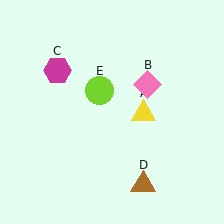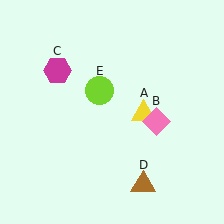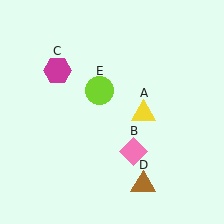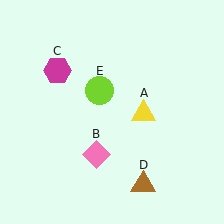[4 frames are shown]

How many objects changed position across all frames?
1 object changed position: pink diamond (object B).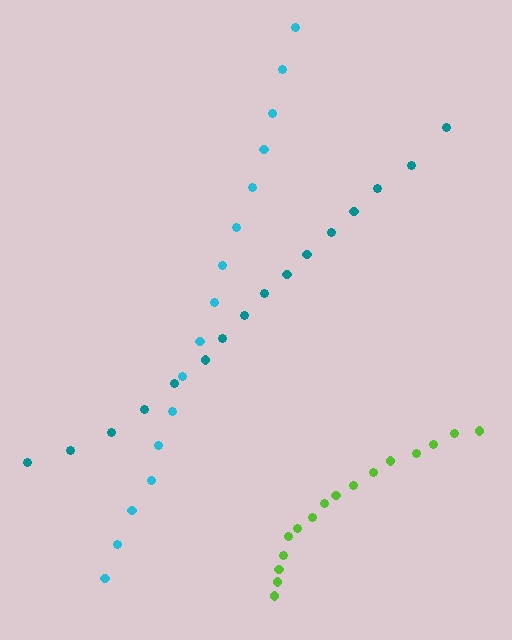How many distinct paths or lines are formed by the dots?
There are 3 distinct paths.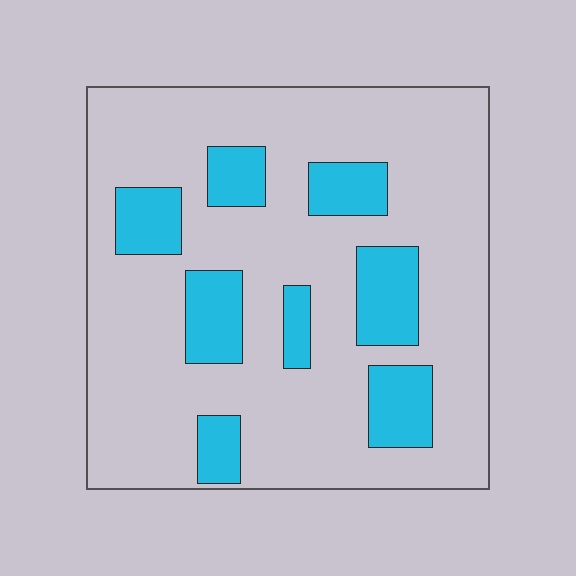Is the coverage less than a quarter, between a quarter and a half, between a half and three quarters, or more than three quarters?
Less than a quarter.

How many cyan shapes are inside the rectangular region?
8.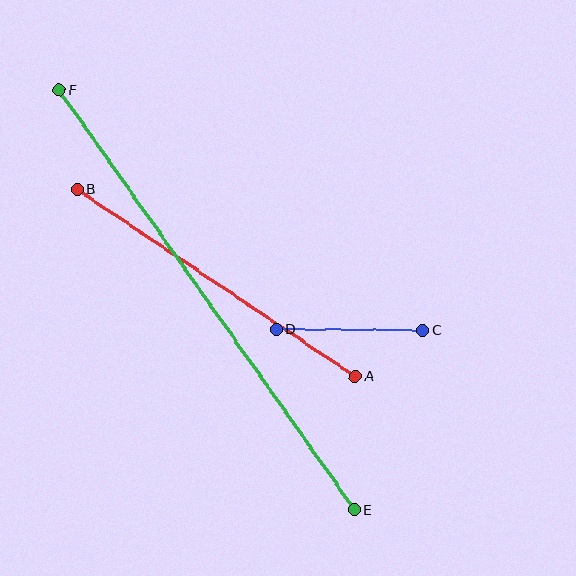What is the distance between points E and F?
The distance is approximately 513 pixels.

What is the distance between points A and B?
The distance is approximately 335 pixels.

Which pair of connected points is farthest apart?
Points E and F are farthest apart.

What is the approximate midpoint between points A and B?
The midpoint is at approximately (216, 283) pixels.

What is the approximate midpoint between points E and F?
The midpoint is at approximately (207, 300) pixels.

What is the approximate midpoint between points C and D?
The midpoint is at approximately (349, 330) pixels.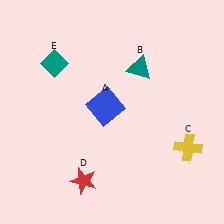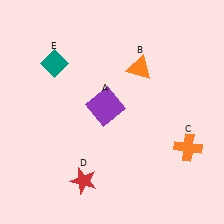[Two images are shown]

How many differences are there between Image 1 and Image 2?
There are 3 differences between the two images.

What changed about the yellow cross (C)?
In Image 1, C is yellow. In Image 2, it changed to orange.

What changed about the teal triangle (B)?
In Image 1, B is teal. In Image 2, it changed to orange.